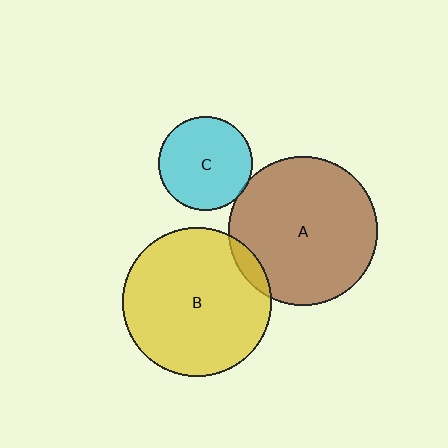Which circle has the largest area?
Circle B (yellow).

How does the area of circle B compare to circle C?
Approximately 2.5 times.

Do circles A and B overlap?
Yes.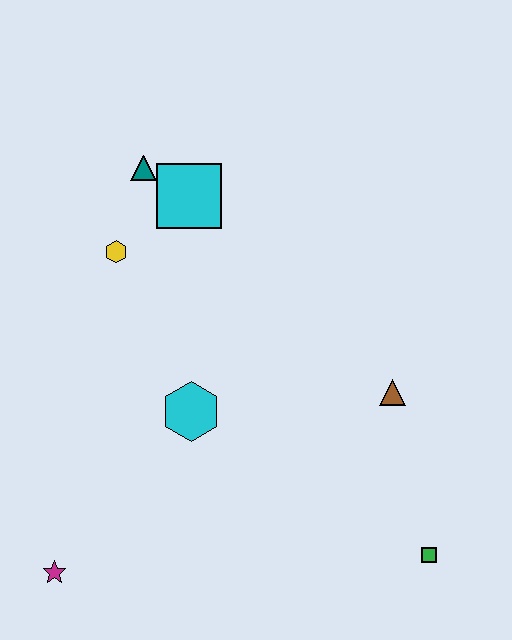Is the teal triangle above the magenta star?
Yes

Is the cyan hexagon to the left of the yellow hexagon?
No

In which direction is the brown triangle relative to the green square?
The brown triangle is above the green square.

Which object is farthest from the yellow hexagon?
The green square is farthest from the yellow hexagon.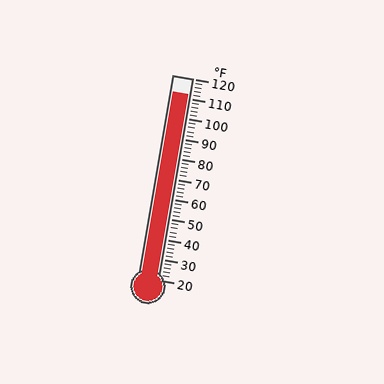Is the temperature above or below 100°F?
The temperature is above 100°F.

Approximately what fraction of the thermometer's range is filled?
The thermometer is filled to approximately 90% of its range.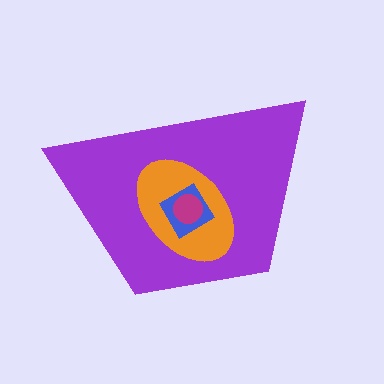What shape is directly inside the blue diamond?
The magenta circle.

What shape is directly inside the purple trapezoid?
The orange ellipse.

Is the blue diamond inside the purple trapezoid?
Yes.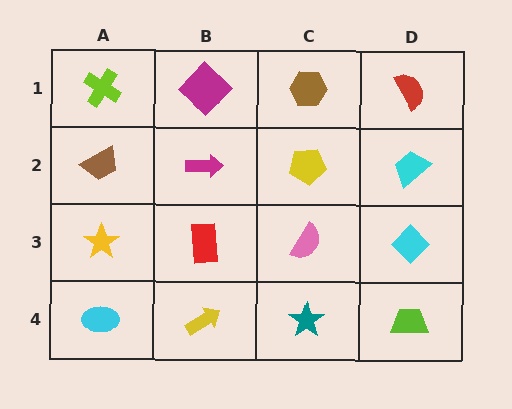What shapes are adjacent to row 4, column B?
A red rectangle (row 3, column B), a cyan ellipse (row 4, column A), a teal star (row 4, column C).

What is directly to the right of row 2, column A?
A magenta arrow.